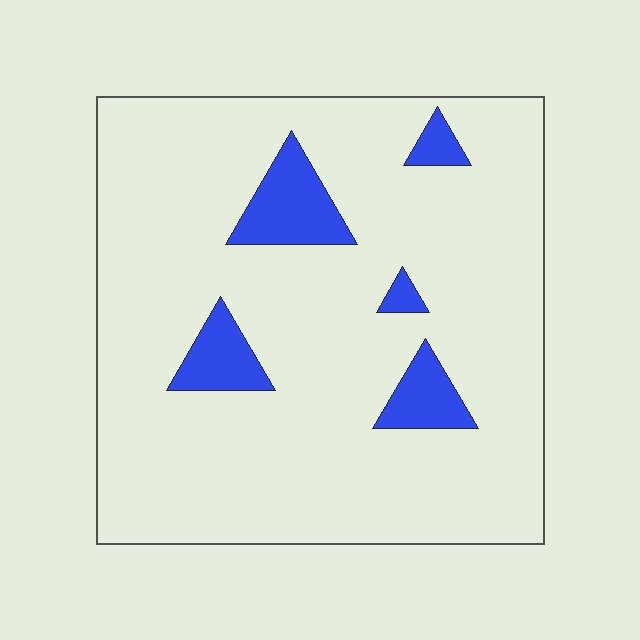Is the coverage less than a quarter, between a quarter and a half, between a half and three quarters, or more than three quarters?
Less than a quarter.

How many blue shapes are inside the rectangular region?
5.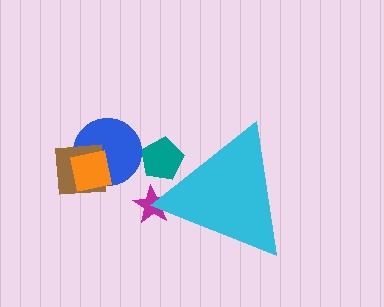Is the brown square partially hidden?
No, the brown square is fully visible.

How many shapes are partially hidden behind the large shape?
2 shapes are partially hidden.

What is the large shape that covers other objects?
A cyan triangle.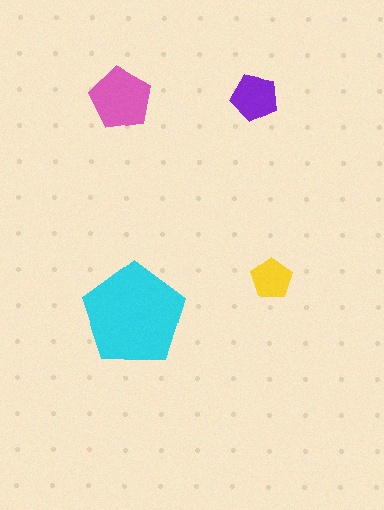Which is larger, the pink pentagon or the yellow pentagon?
The pink one.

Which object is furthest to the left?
The pink pentagon is leftmost.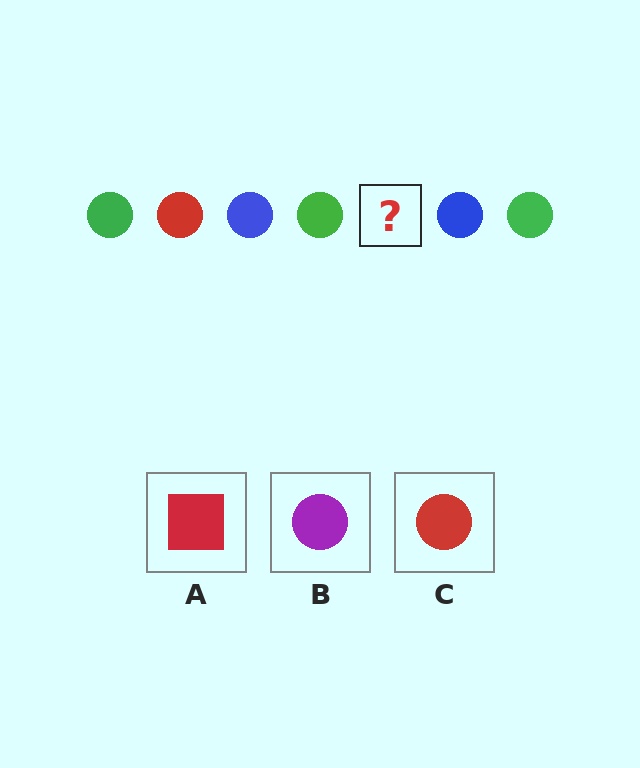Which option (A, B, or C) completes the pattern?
C.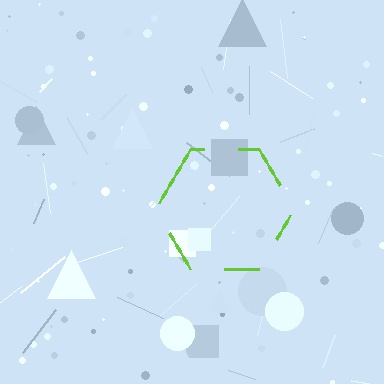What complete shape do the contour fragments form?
The contour fragments form a hexagon.